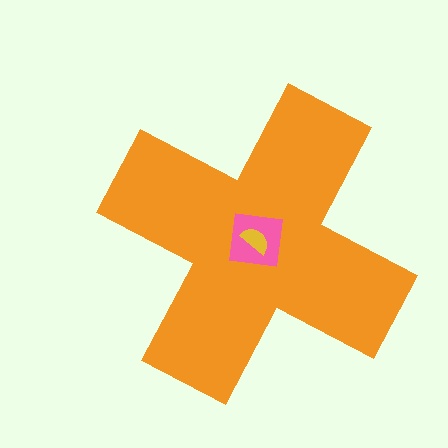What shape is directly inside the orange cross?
The pink square.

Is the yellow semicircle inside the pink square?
Yes.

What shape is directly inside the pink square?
The yellow semicircle.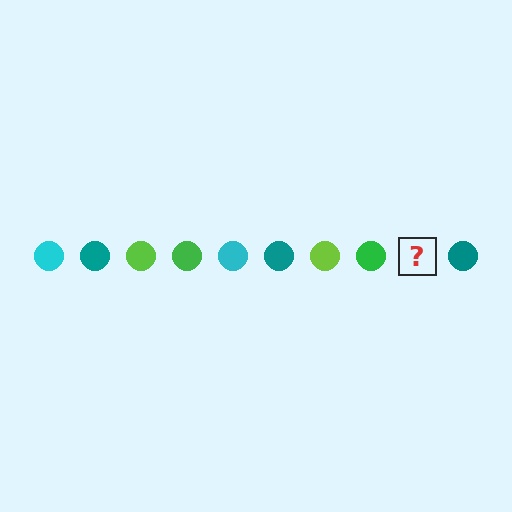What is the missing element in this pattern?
The missing element is a cyan circle.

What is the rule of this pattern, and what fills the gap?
The rule is that the pattern cycles through cyan, teal, lime, green circles. The gap should be filled with a cyan circle.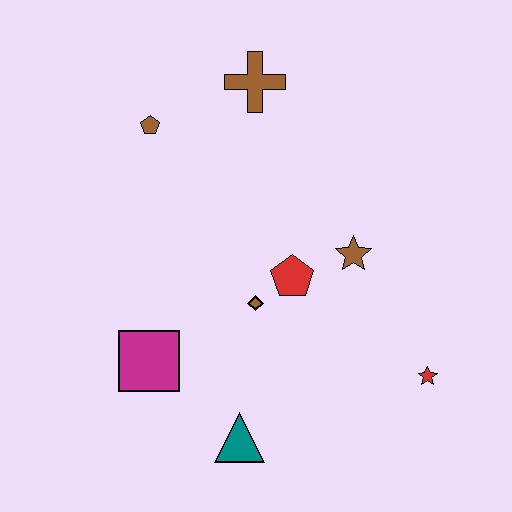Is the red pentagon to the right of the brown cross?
Yes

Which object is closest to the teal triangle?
The magenta square is closest to the teal triangle.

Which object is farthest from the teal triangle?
The brown cross is farthest from the teal triangle.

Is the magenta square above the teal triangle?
Yes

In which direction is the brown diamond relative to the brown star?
The brown diamond is to the left of the brown star.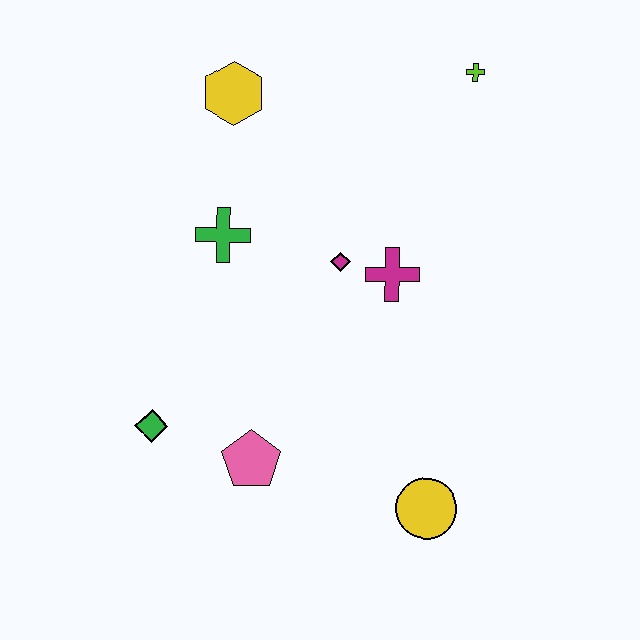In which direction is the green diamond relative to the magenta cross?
The green diamond is to the left of the magenta cross.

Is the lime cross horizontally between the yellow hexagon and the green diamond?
No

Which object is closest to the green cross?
The magenta diamond is closest to the green cross.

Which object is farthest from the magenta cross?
The green diamond is farthest from the magenta cross.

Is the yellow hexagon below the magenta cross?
No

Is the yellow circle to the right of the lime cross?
No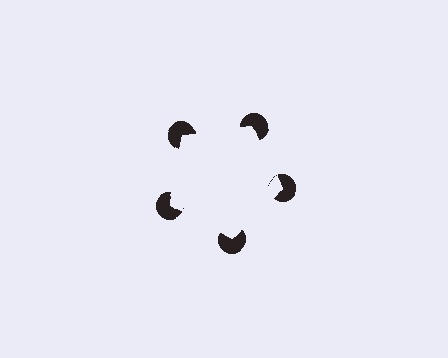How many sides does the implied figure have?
5 sides.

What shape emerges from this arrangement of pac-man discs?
An illusory pentagon — its edges are inferred from the aligned wedge cuts in the pac-man discs, not physically drawn.